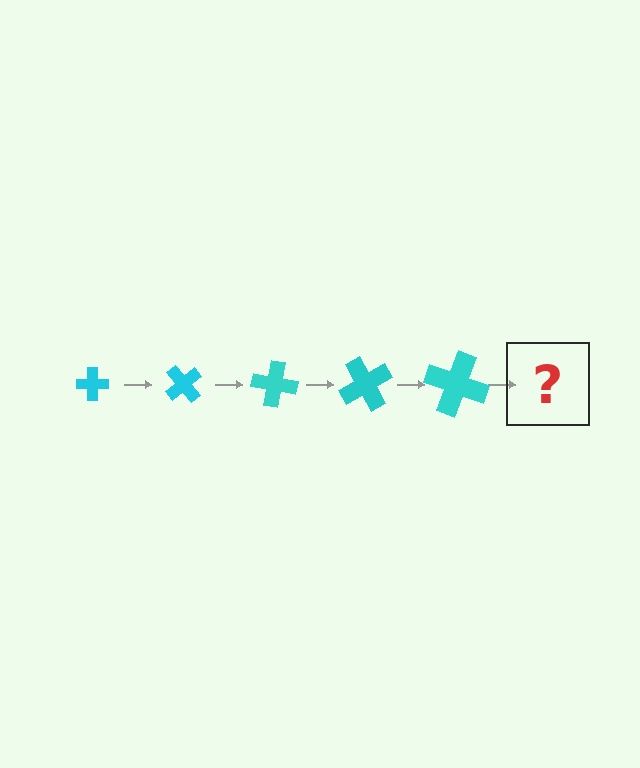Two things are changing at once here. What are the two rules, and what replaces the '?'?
The two rules are that the cross grows larger each step and it rotates 50 degrees each step. The '?' should be a cross, larger than the previous one and rotated 250 degrees from the start.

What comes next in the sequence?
The next element should be a cross, larger than the previous one and rotated 250 degrees from the start.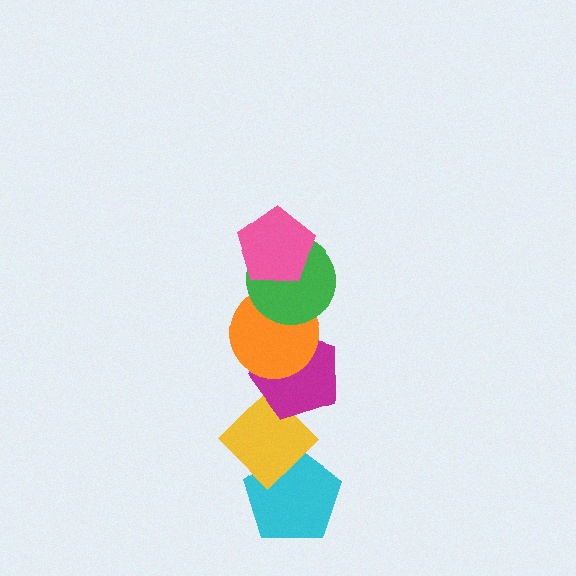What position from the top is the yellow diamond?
The yellow diamond is 5th from the top.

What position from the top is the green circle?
The green circle is 2nd from the top.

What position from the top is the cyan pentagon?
The cyan pentagon is 6th from the top.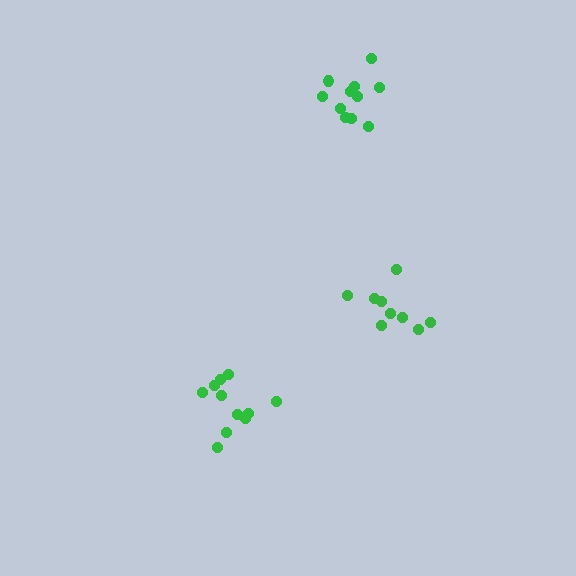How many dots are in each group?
Group 1: 9 dots, Group 2: 11 dots, Group 3: 11 dots (31 total).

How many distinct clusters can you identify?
There are 3 distinct clusters.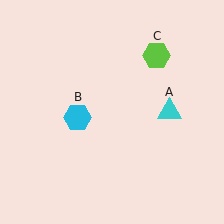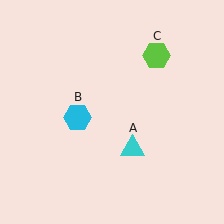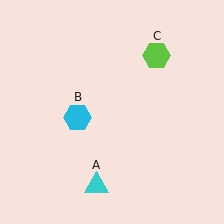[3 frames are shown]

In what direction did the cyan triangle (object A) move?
The cyan triangle (object A) moved down and to the left.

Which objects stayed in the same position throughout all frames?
Cyan hexagon (object B) and lime hexagon (object C) remained stationary.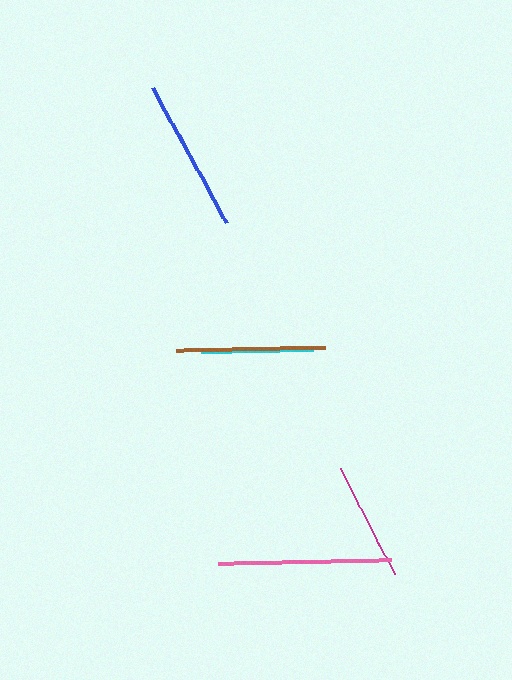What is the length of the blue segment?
The blue segment is approximately 154 pixels long.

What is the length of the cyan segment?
The cyan segment is approximately 112 pixels long.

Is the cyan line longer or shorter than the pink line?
The pink line is longer than the cyan line.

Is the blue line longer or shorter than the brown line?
The blue line is longer than the brown line.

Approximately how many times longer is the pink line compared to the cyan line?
The pink line is approximately 1.5 times the length of the cyan line.